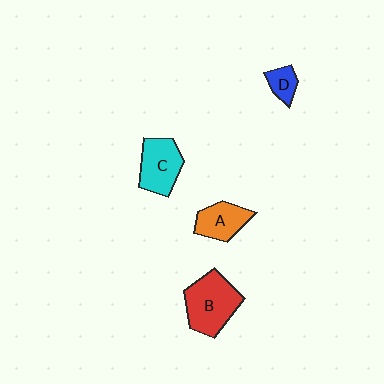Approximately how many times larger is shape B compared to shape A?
Approximately 1.6 times.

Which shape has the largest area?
Shape B (red).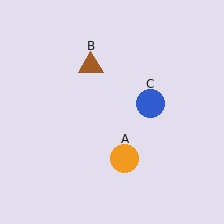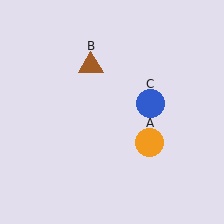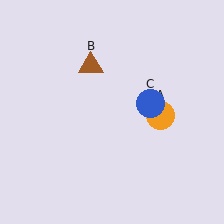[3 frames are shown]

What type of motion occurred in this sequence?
The orange circle (object A) rotated counterclockwise around the center of the scene.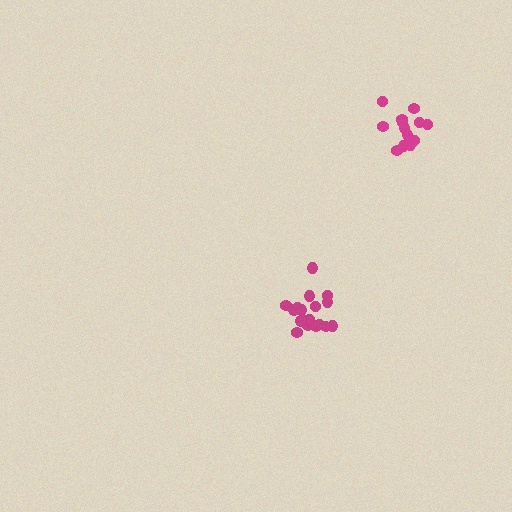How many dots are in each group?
Group 1: 18 dots, Group 2: 14 dots (32 total).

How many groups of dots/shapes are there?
There are 2 groups.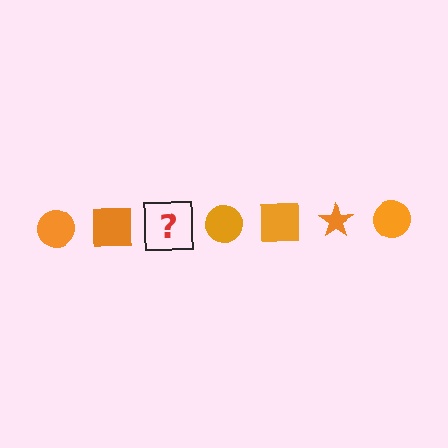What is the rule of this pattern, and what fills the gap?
The rule is that the pattern cycles through circle, square, star shapes in orange. The gap should be filled with an orange star.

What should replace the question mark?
The question mark should be replaced with an orange star.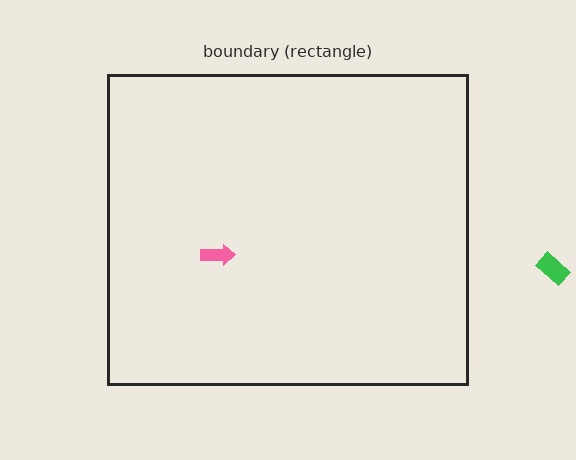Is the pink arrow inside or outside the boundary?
Inside.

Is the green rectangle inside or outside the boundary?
Outside.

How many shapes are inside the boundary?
1 inside, 1 outside.